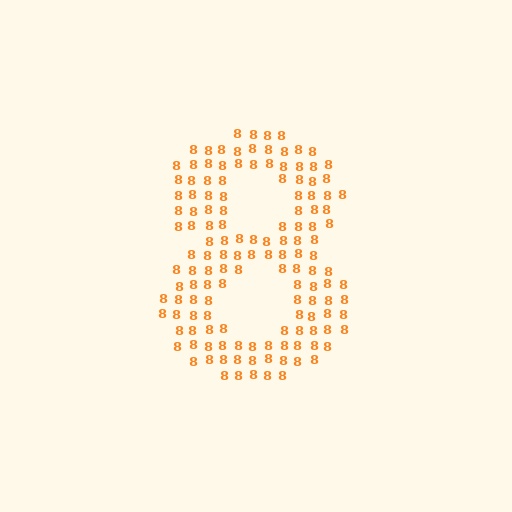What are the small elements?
The small elements are digit 8's.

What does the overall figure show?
The overall figure shows the digit 8.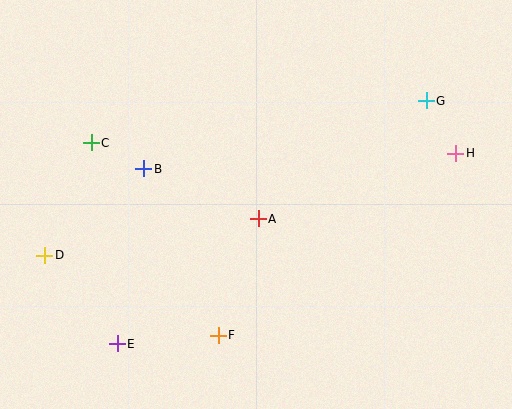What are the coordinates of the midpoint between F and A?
The midpoint between F and A is at (238, 277).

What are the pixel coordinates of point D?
Point D is at (45, 255).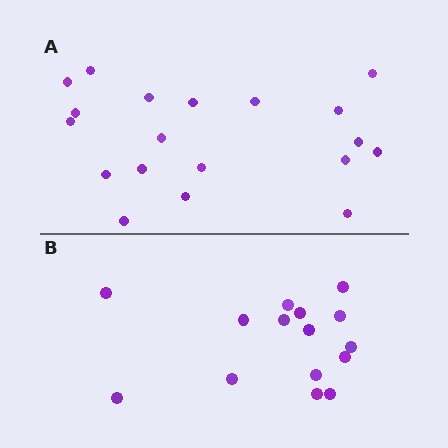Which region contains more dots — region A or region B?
Region A (the top region) has more dots.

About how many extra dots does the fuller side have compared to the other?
Region A has about 4 more dots than region B.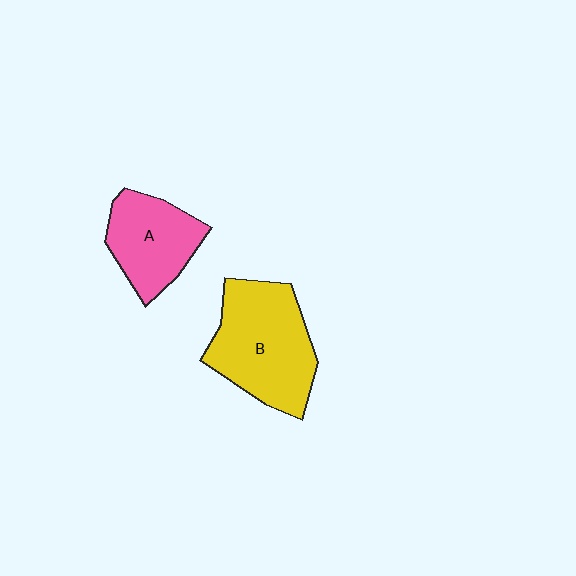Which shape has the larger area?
Shape B (yellow).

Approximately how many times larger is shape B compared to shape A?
Approximately 1.5 times.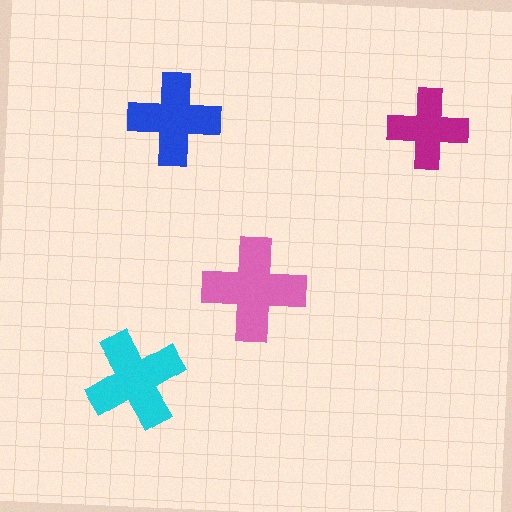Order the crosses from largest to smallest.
the pink one, the cyan one, the blue one, the magenta one.